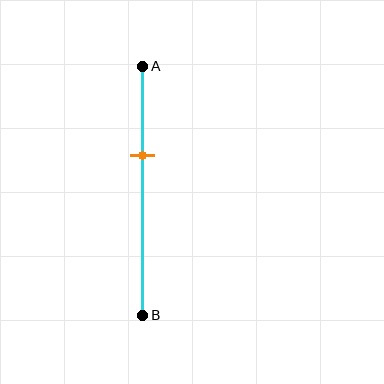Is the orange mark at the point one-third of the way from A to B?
Yes, the mark is approximately at the one-third point.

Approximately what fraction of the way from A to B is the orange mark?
The orange mark is approximately 35% of the way from A to B.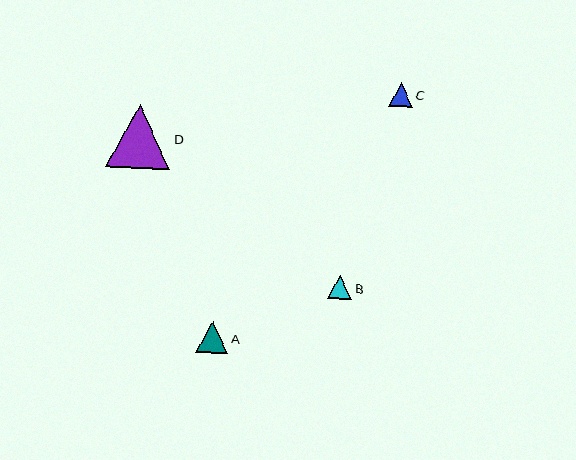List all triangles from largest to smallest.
From largest to smallest: D, A, B, C.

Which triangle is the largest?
Triangle D is the largest with a size of approximately 64 pixels.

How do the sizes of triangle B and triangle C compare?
Triangle B and triangle C are approximately the same size.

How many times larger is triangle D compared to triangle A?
Triangle D is approximately 2.0 times the size of triangle A.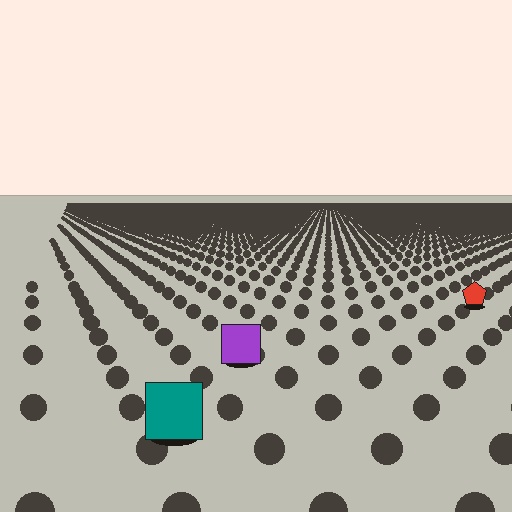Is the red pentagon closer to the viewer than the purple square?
No. The purple square is closer — you can tell from the texture gradient: the ground texture is coarser near it.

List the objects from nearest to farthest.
From nearest to farthest: the teal square, the purple square, the red pentagon.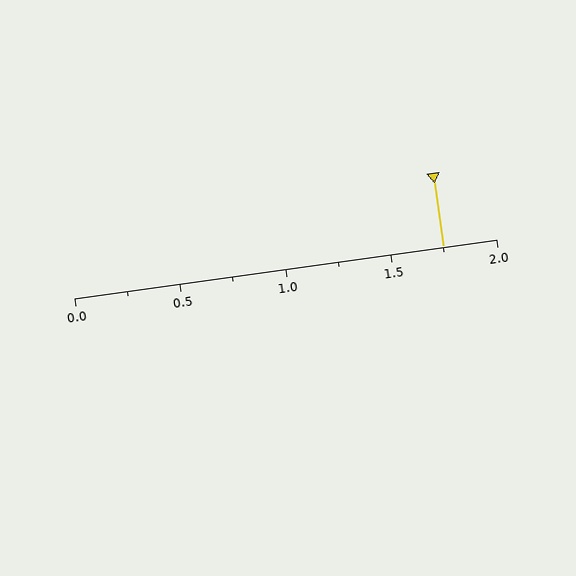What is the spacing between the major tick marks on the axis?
The major ticks are spaced 0.5 apart.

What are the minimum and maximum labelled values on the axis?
The axis runs from 0.0 to 2.0.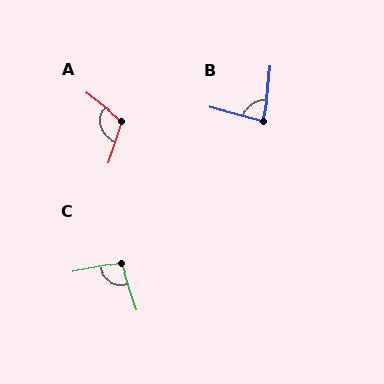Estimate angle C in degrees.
Approximately 97 degrees.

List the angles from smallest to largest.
B (81°), C (97°), A (111°).